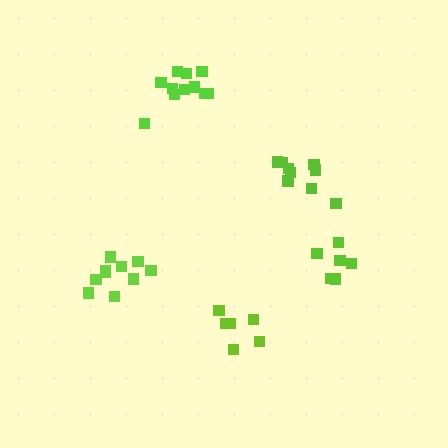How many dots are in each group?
Group 1: 6 dots, Group 2: 10 dots, Group 3: 6 dots, Group 4: 9 dots, Group 5: 11 dots (42 total).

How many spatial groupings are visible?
There are 5 spatial groupings.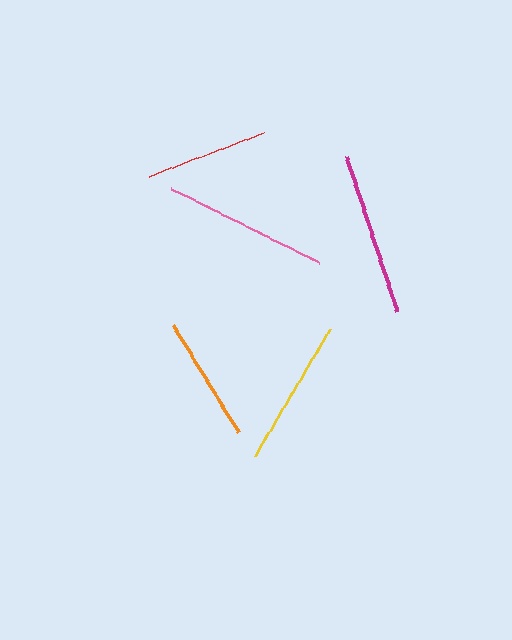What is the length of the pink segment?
The pink segment is approximately 165 pixels long.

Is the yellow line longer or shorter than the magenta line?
The magenta line is longer than the yellow line.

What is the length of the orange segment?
The orange segment is approximately 126 pixels long.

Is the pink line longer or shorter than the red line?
The pink line is longer than the red line.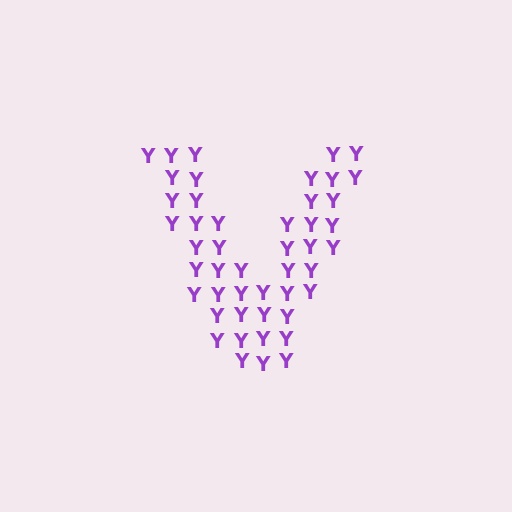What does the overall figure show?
The overall figure shows the letter V.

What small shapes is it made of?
It is made of small letter Y's.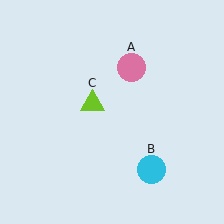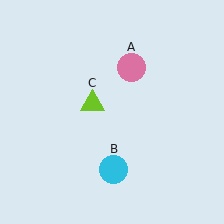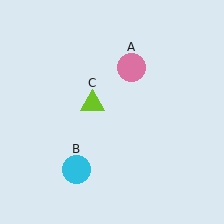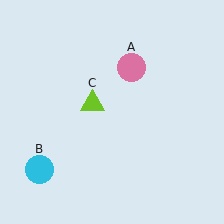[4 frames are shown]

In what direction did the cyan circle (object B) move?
The cyan circle (object B) moved left.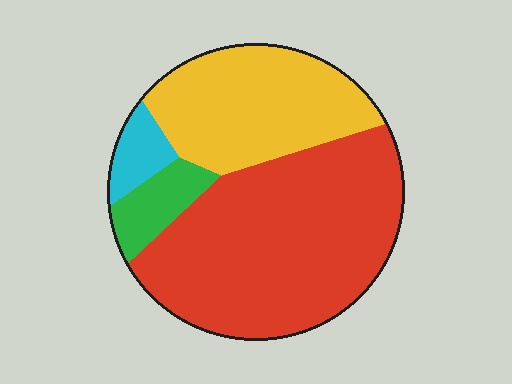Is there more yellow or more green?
Yellow.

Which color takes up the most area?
Red, at roughly 55%.